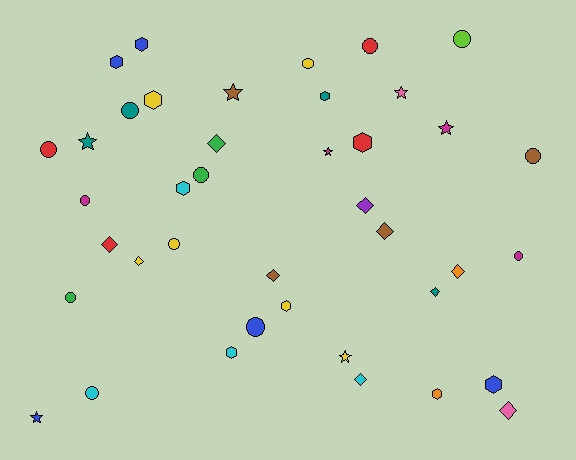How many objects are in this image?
There are 40 objects.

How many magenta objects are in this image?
There are 4 magenta objects.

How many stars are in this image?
There are 7 stars.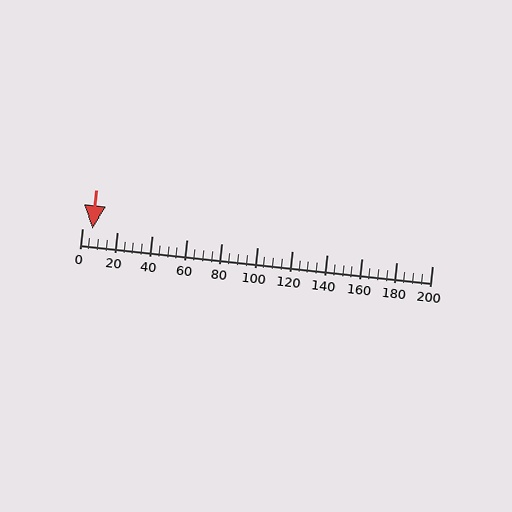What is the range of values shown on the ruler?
The ruler shows values from 0 to 200.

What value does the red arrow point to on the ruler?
The red arrow points to approximately 6.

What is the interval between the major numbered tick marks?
The major tick marks are spaced 20 units apart.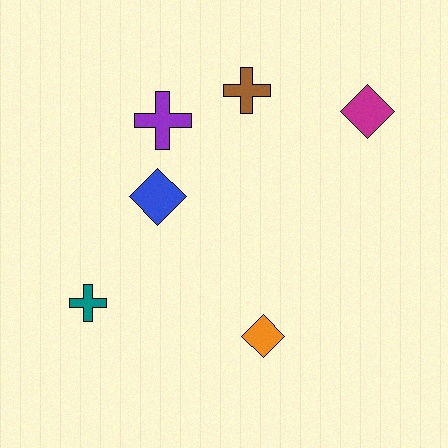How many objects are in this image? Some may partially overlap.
There are 6 objects.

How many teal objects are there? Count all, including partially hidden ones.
There is 1 teal object.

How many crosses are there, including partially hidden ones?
There are 3 crosses.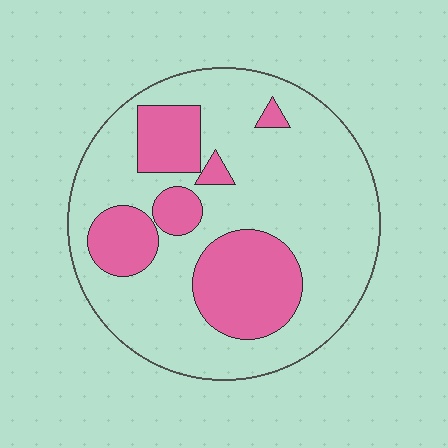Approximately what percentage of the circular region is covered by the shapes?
Approximately 30%.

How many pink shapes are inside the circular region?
6.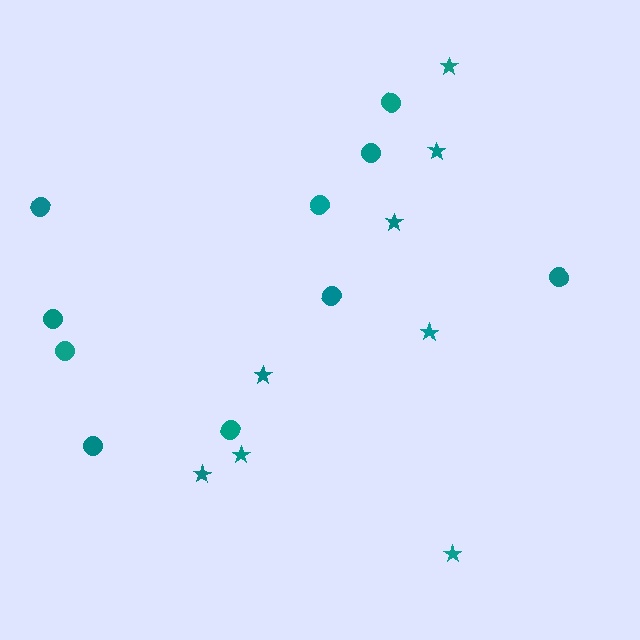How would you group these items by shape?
There are 2 groups: one group of circles (10) and one group of stars (8).